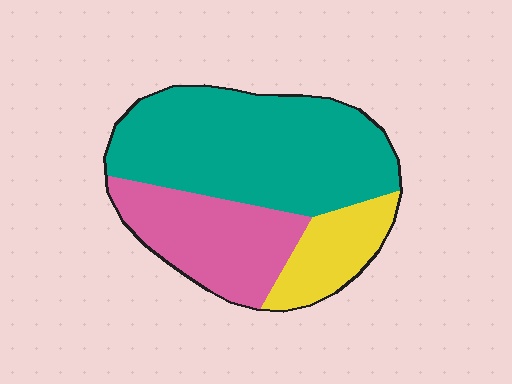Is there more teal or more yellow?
Teal.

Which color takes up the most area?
Teal, at roughly 55%.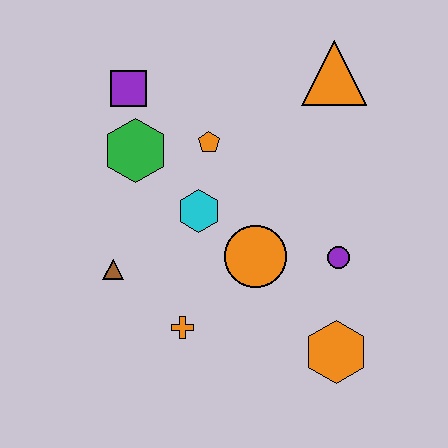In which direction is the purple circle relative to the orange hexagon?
The purple circle is above the orange hexagon.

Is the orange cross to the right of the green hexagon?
Yes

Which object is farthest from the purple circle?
The purple square is farthest from the purple circle.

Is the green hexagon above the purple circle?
Yes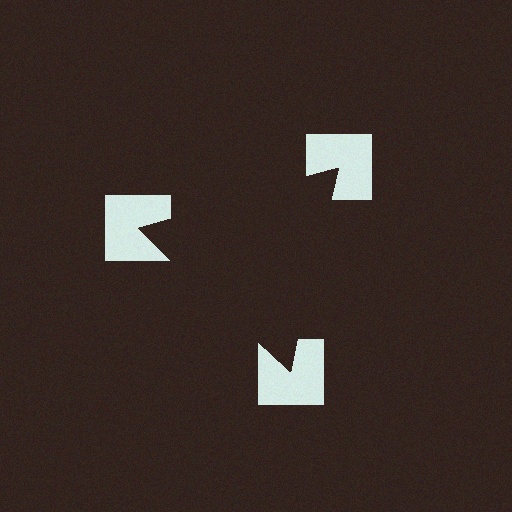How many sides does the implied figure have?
3 sides.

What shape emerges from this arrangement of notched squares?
An illusory triangle — its edges are inferred from the aligned wedge cuts in the notched squares, not physically drawn.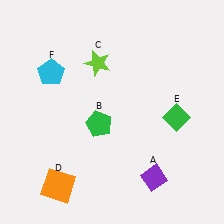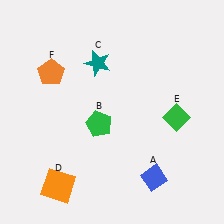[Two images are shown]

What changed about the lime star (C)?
In Image 1, C is lime. In Image 2, it changed to teal.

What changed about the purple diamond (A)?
In Image 1, A is purple. In Image 2, it changed to blue.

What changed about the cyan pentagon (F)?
In Image 1, F is cyan. In Image 2, it changed to orange.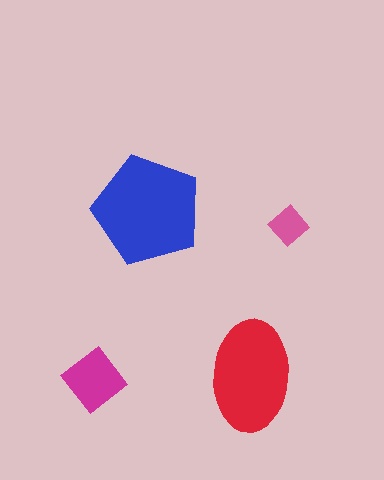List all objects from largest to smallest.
The blue pentagon, the red ellipse, the magenta diamond, the pink diamond.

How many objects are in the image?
There are 4 objects in the image.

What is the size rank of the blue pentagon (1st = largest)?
1st.